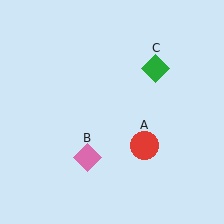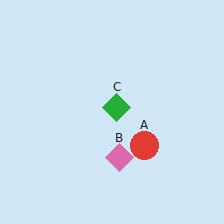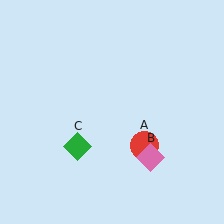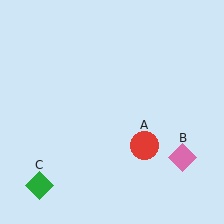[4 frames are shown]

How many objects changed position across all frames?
2 objects changed position: pink diamond (object B), green diamond (object C).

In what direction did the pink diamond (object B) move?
The pink diamond (object B) moved right.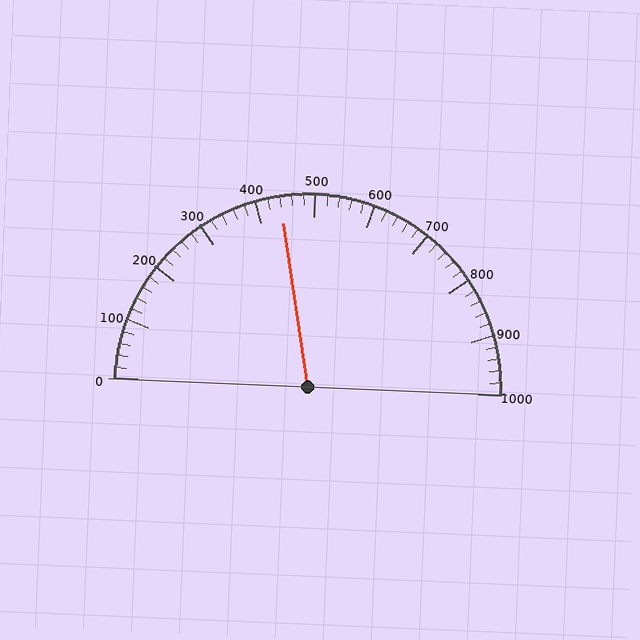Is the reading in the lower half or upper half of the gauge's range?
The reading is in the lower half of the range (0 to 1000).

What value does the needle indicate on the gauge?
The needle indicates approximately 440.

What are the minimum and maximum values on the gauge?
The gauge ranges from 0 to 1000.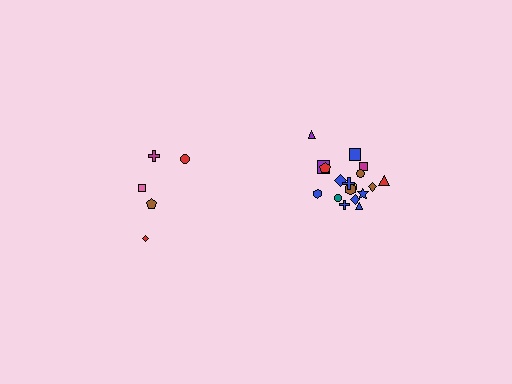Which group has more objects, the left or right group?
The right group.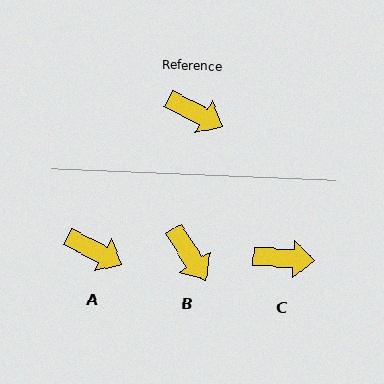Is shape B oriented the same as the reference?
No, it is off by about 30 degrees.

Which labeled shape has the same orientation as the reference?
A.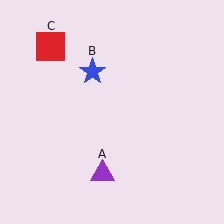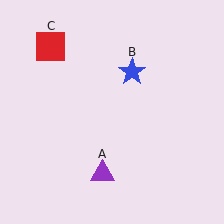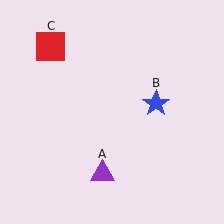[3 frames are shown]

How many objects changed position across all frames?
1 object changed position: blue star (object B).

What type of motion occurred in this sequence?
The blue star (object B) rotated clockwise around the center of the scene.